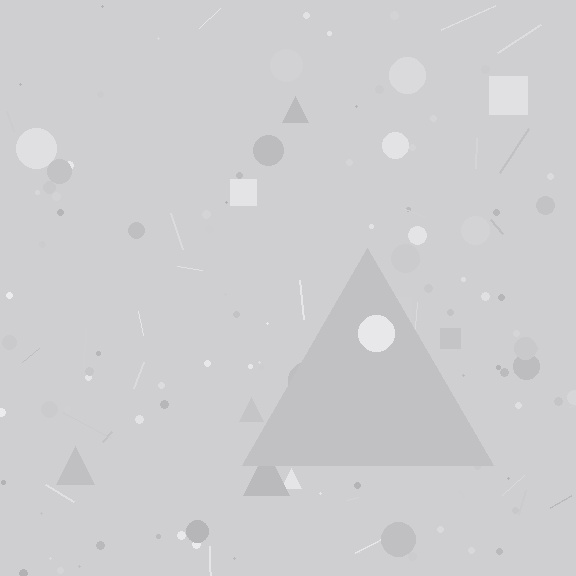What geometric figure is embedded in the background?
A triangle is embedded in the background.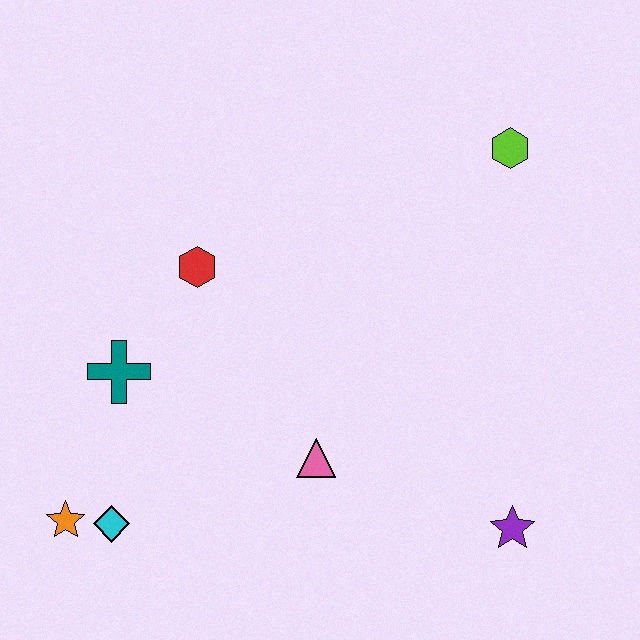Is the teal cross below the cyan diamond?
No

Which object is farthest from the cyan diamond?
The lime hexagon is farthest from the cyan diamond.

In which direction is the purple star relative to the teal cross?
The purple star is to the right of the teal cross.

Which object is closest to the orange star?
The cyan diamond is closest to the orange star.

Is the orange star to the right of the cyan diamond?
No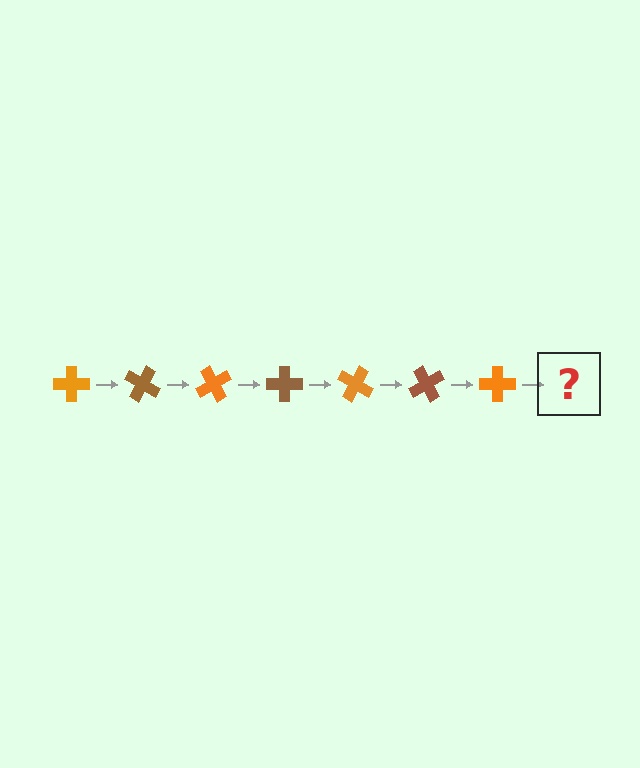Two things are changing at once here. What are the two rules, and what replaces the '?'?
The two rules are that it rotates 30 degrees each step and the color cycles through orange and brown. The '?' should be a brown cross, rotated 210 degrees from the start.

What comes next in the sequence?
The next element should be a brown cross, rotated 210 degrees from the start.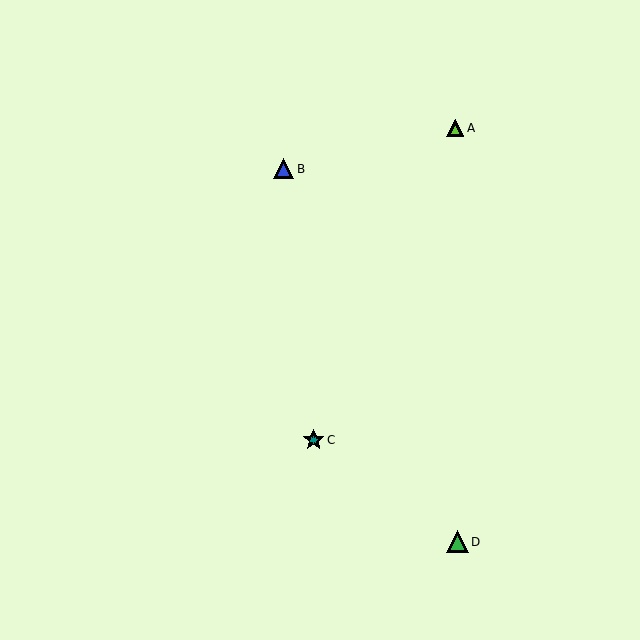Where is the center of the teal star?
The center of the teal star is at (314, 440).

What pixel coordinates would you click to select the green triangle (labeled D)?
Click at (457, 542) to select the green triangle D.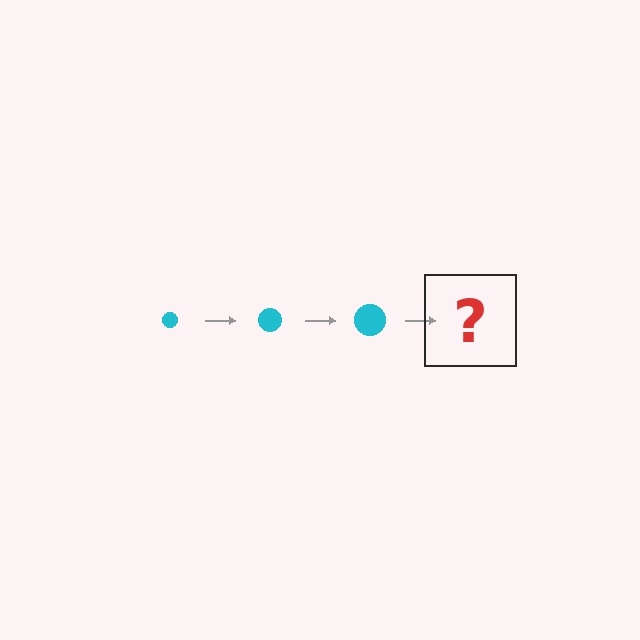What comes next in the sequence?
The next element should be a cyan circle, larger than the previous one.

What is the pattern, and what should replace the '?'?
The pattern is that the circle gets progressively larger each step. The '?' should be a cyan circle, larger than the previous one.